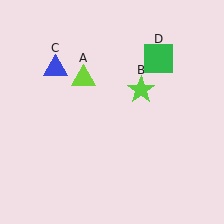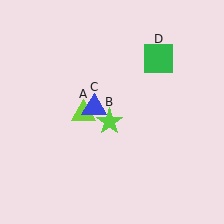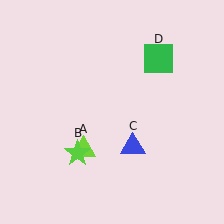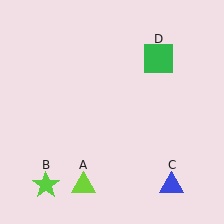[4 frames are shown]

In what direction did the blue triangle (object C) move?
The blue triangle (object C) moved down and to the right.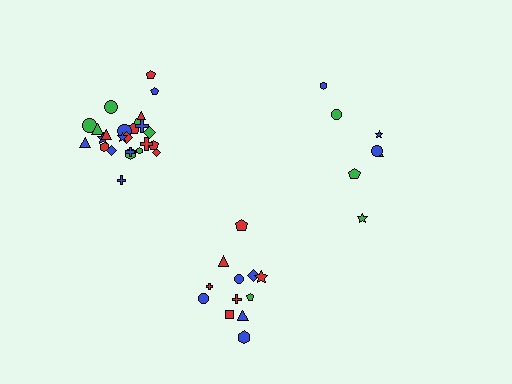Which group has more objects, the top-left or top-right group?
The top-left group.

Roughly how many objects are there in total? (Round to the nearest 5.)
Roughly 45 objects in total.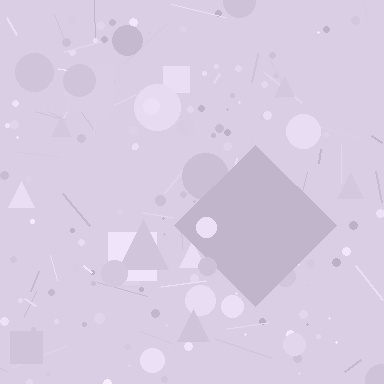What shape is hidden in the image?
A diamond is hidden in the image.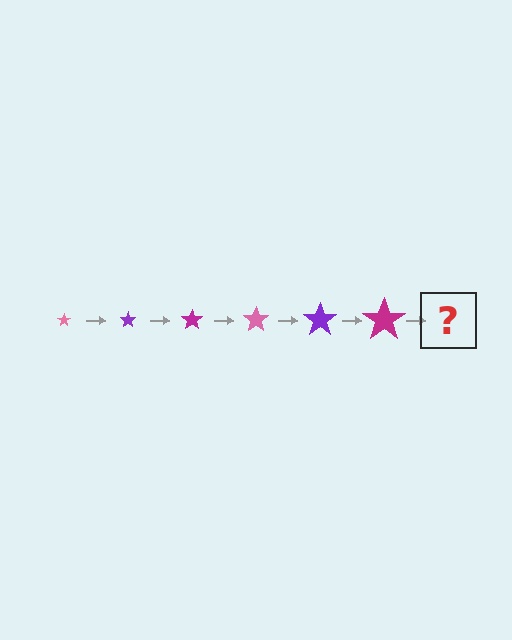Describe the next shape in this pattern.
It should be a pink star, larger than the previous one.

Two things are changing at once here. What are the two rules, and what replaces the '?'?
The two rules are that the star grows larger each step and the color cycles through pink, purple, and magenta. The '?' should be a pink star, larger than the previous one.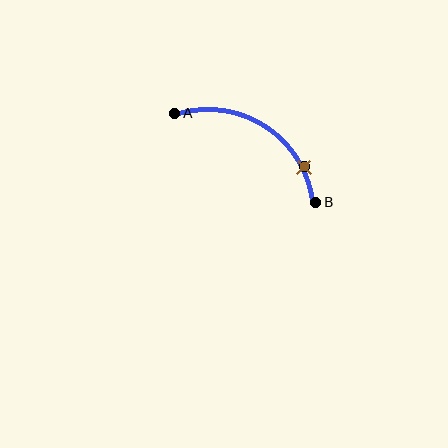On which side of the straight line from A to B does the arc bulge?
The arc bulges above the straight line connecting A and B.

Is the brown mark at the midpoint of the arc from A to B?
No. The brown mark lies on the arc but is closer to endpoint B. The arc midpoint would be at the point on the curve equidistant along the arc from both A and B.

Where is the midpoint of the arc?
The arc midpoint is the point on the curve farthest from the straight line joining A and B. It sits above that line.